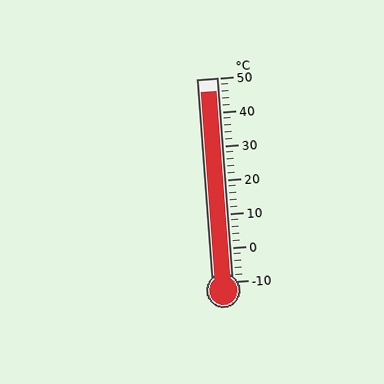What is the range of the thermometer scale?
The thermometer scale ranges from -10°C to 50°C.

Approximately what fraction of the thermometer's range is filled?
The thermometer is filled to approximately 95% of its range.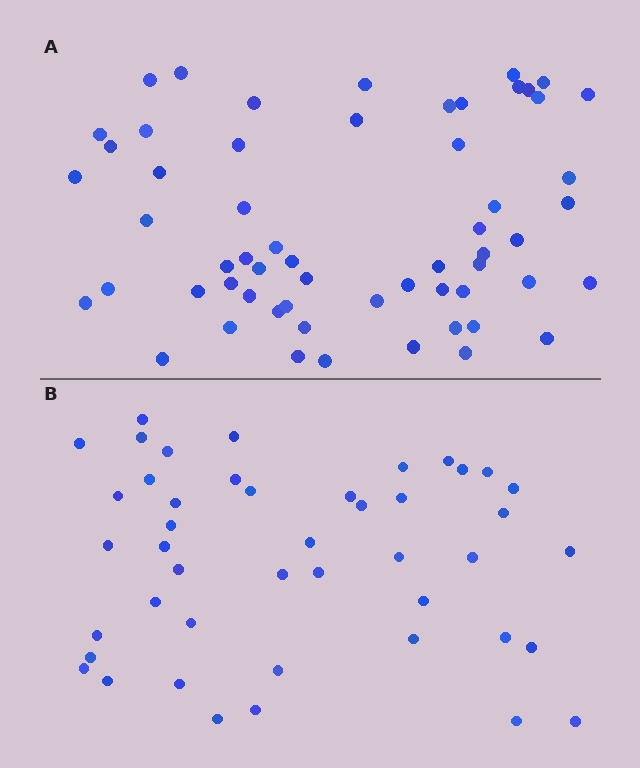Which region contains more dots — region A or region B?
Region A (the top region) has more dots.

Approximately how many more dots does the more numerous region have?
Region A has approximately 15 more dots than region B.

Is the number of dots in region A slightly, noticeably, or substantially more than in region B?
Region A has noticeably more, but not dramatically so. The ratio is roughly 1.3 to 1.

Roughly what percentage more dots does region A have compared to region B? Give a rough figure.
About 30% more.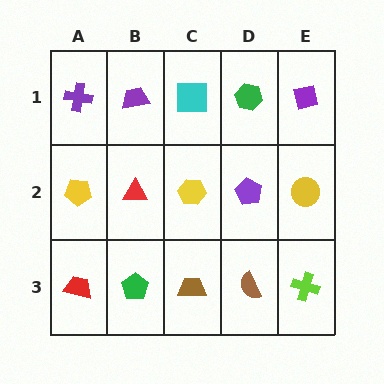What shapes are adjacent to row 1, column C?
A yellow hexagon (row 2, column C), a purple trapezoid (row 1, column B), a green hexagon (row 1, column D).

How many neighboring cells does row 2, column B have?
4.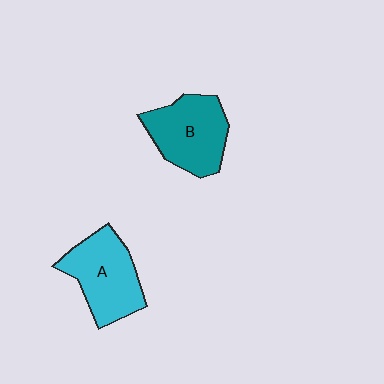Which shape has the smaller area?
Shape B (teal).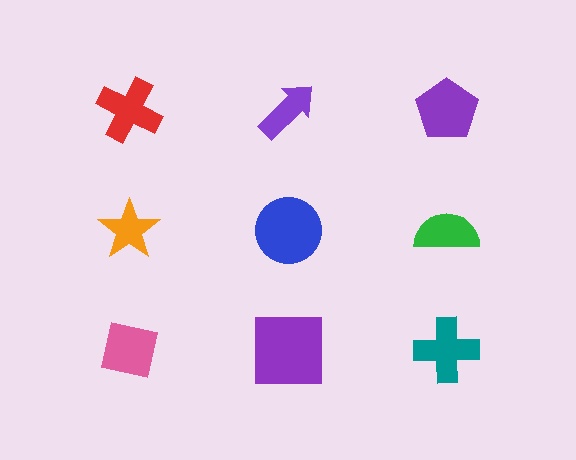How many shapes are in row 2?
3 shapes.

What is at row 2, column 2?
A blue circle.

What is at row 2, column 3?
A green semicircle.